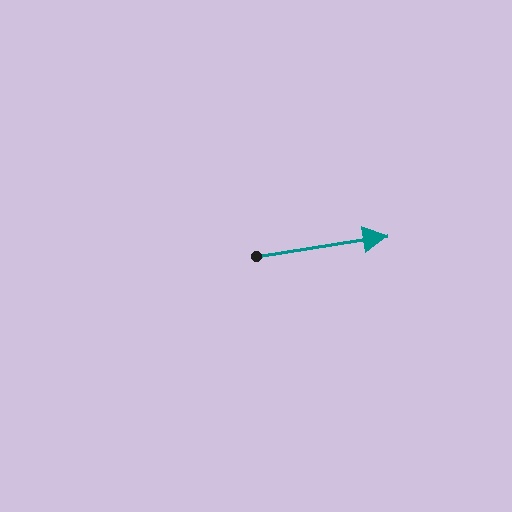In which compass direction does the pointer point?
East.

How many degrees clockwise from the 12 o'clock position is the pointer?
Approximately 81 degrees.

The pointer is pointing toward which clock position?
Roughly 3 o'clock.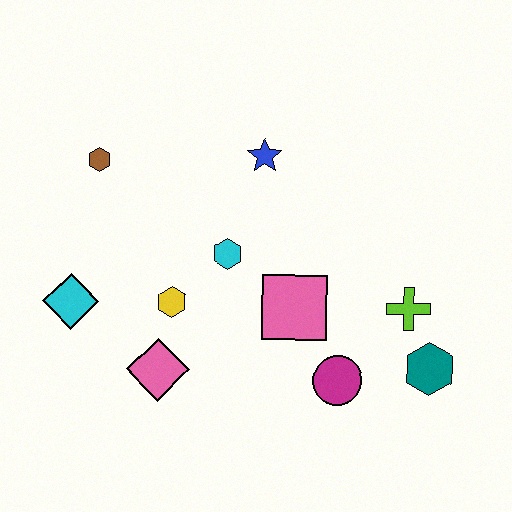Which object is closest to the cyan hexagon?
The yellow hexagon is closest to the cyan hexagon.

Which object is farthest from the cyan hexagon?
The teal hexagon is farthest from the cyan hexagon.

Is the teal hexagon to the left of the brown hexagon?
No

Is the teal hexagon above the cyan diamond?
No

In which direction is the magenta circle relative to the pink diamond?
The magenta circle is to the right of the pink diamond.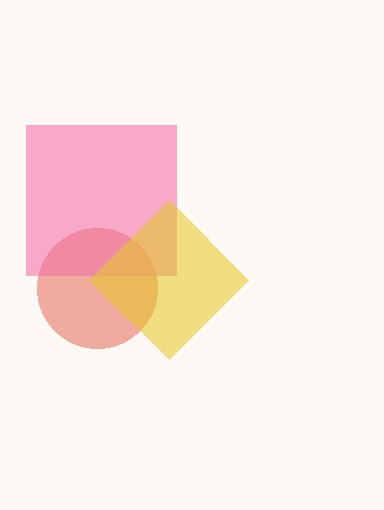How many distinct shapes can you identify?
There are 3 distinct shapes: a red circle, a pink square, a yellow diamond.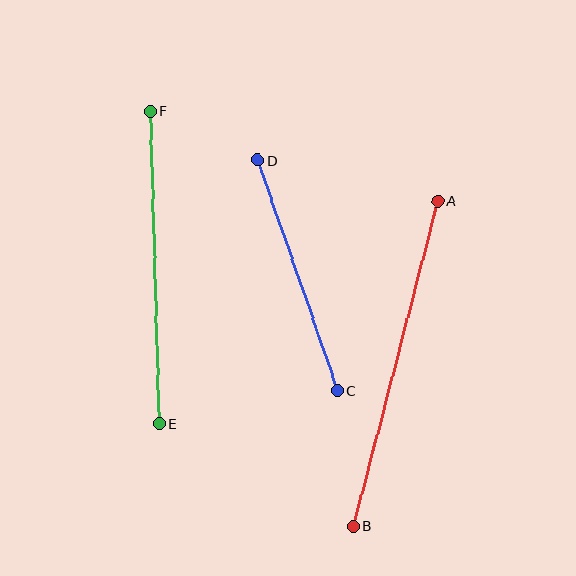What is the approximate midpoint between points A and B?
The midpoint is at approximately (395, 363) pixels.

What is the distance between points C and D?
The distance is approximately 244 pixels.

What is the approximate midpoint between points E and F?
The midpoint is at approximately (155, 267) pixels.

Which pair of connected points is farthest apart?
Points A and B are farthest apart.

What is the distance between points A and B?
The distance is approximately 336 pixels.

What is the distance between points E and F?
The distance is approximately 313 pixels.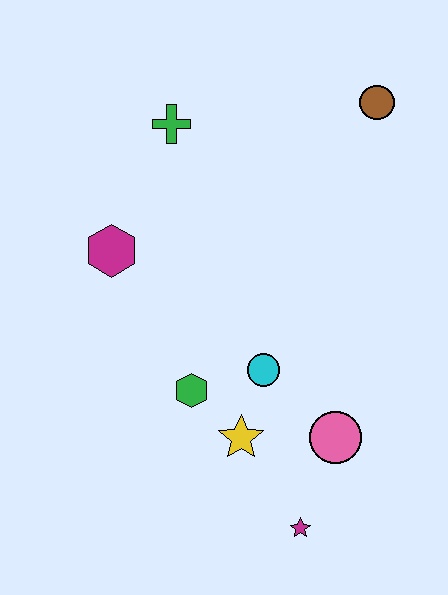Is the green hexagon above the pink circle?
Yes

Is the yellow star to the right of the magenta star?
No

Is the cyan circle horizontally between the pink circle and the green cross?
Yes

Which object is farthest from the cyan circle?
The brown circle is farthest from the cyan circle.